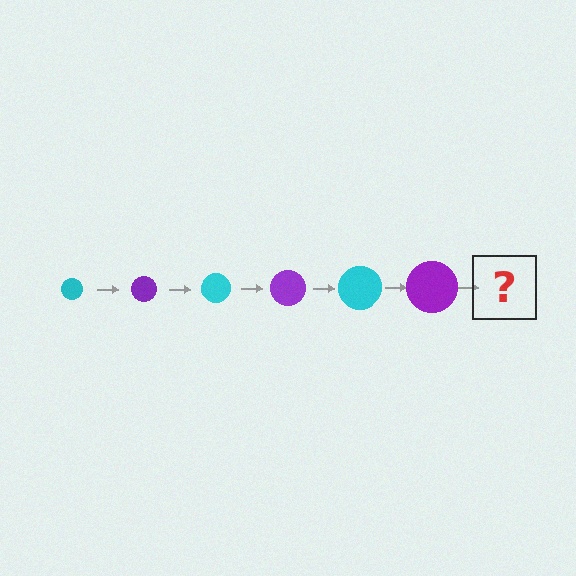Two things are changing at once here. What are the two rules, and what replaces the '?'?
The two rules are that the circle grows larger each step and the color cycles through cyan and purple. The '?' should be a cyan circle, larger than the previous one.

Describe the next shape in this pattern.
It should be a cyan circle, larger than the previous one.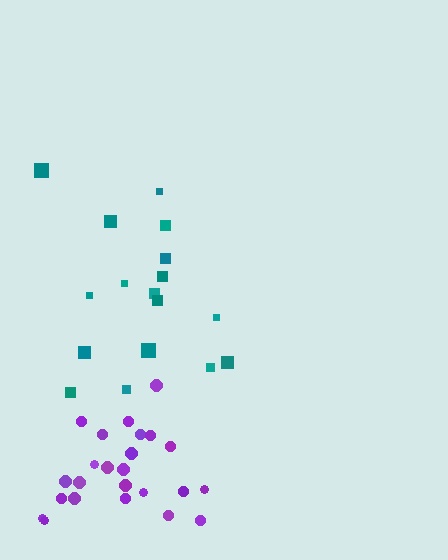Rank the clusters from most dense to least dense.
purple, teal.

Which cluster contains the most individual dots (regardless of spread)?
Purple (24).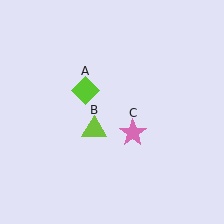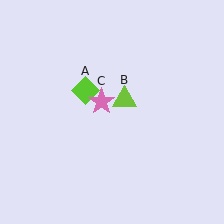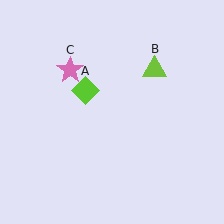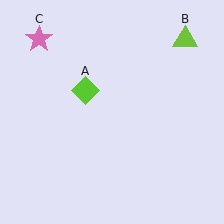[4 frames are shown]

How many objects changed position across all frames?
2 objects changed position: lime triangle (object B), pink star (object C).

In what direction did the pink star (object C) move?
The pink star (object C) moved up and to the left.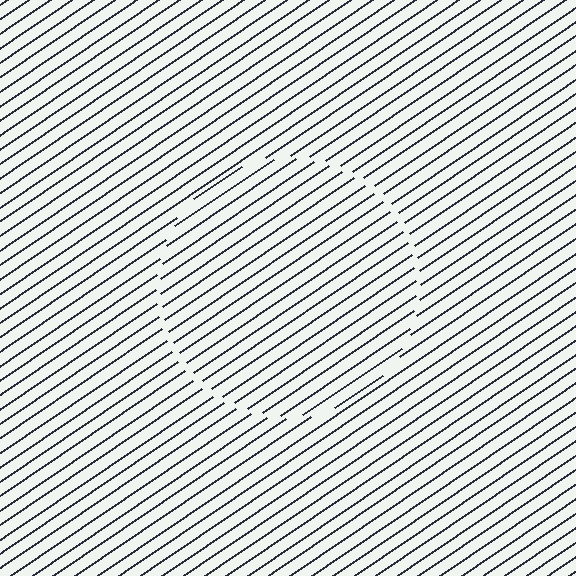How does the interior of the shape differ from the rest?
The interior of the shape contains the same grating, shifted by half a period — the contour is defined by the phase discontinuity where line-ends from the inner and outer gratings abut.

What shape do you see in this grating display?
An illusory circle. The interior of the shape contains the same grating, shifted by half a period — the contour is defined by the phase discontinuity where line-ends from the inner and outer gratings abut.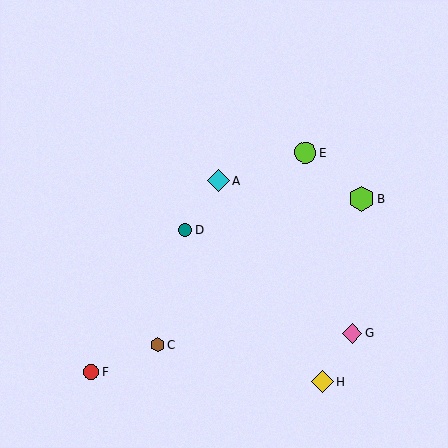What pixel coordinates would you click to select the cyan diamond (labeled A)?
Click at (219, 181) to select the cyan diamond A.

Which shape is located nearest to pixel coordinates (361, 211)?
The lime hexagon (labeled B) at (362, 198) is nearest to that location.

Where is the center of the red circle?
The center of the red circle is at (91, 372).